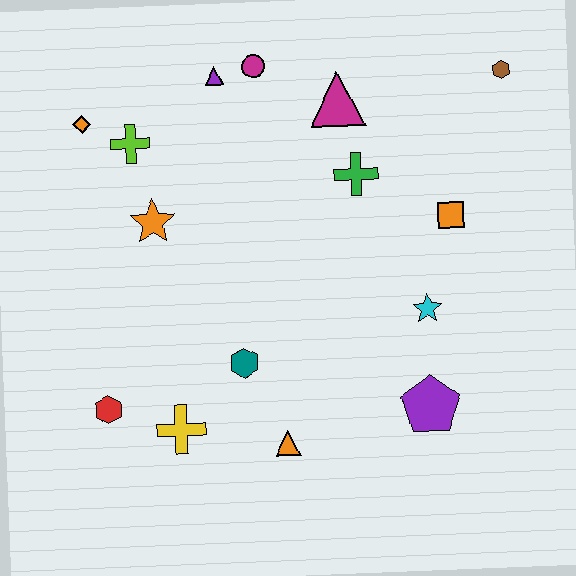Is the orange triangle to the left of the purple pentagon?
Yes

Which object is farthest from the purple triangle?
The purple pentagon is farthest from the purple triangle.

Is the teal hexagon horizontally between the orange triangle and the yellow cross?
Yes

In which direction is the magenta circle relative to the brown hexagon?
The magenta circle is to the left of the brown hexagon.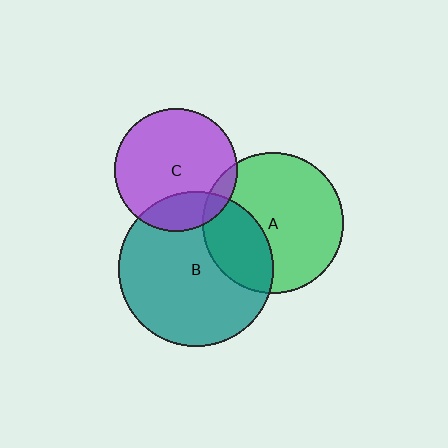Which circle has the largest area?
Circle B (teal).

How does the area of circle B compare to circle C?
Approximately 1.6 times.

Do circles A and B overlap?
Yes.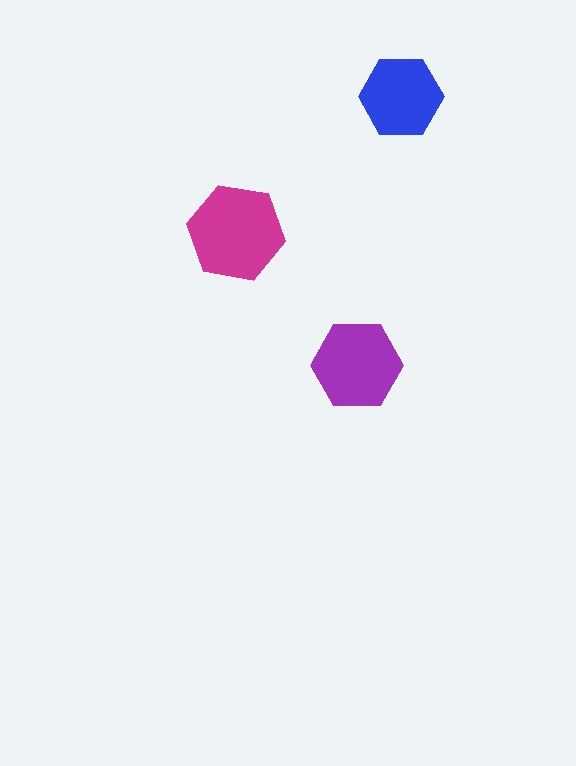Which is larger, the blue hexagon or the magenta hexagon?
The magenta one.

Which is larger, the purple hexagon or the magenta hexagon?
The magenta one.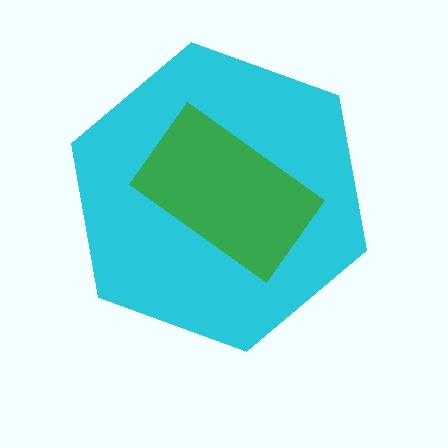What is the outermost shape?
The cyan hexagon.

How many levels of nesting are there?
2.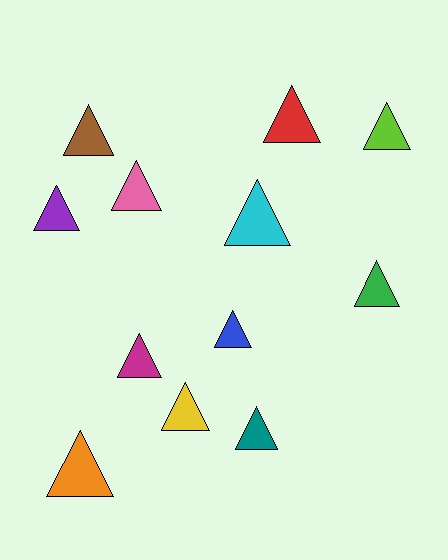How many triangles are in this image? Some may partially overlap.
There are 12 triangles.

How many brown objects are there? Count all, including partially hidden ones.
There is 1 brown object.